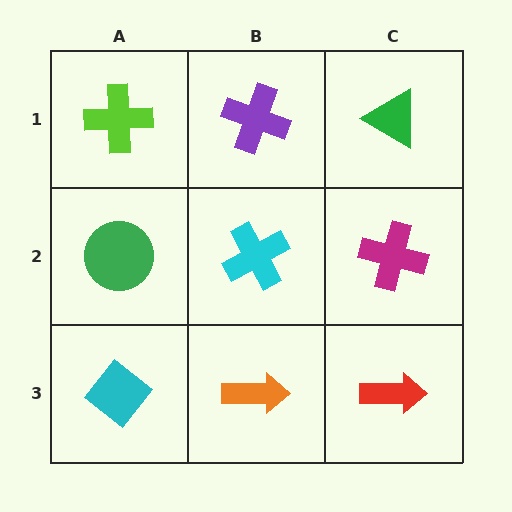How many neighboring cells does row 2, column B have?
4.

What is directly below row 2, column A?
A cyan diamond.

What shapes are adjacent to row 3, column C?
A magenta cross (row 2, column C), an orange arrow (row 3, column B).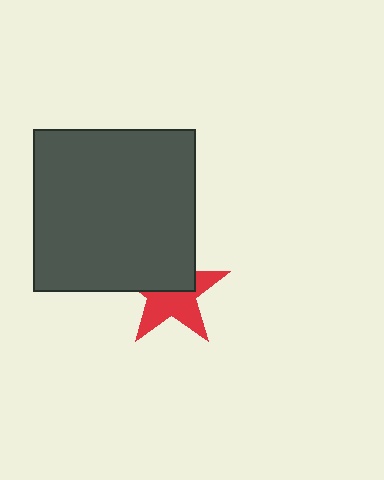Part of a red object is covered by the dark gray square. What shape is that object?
It is a star.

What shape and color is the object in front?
The object in front is a dark gray square.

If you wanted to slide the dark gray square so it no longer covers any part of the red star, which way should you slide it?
Slide it up — that is the most direct way to separate the two shapes.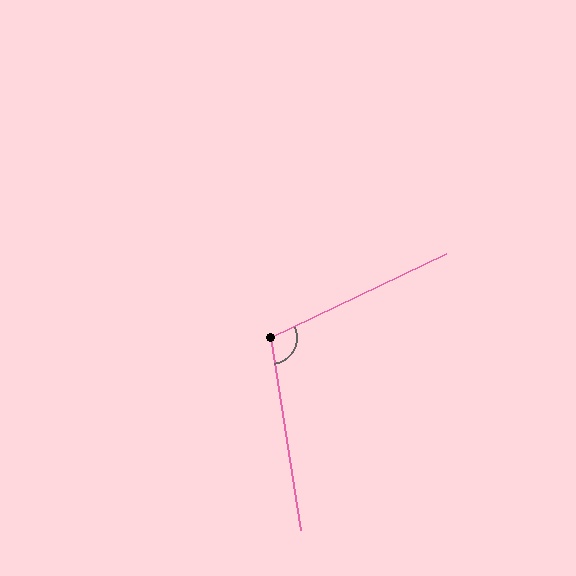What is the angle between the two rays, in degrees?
Approximately 107 degrees.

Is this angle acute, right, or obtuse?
It is obtuse.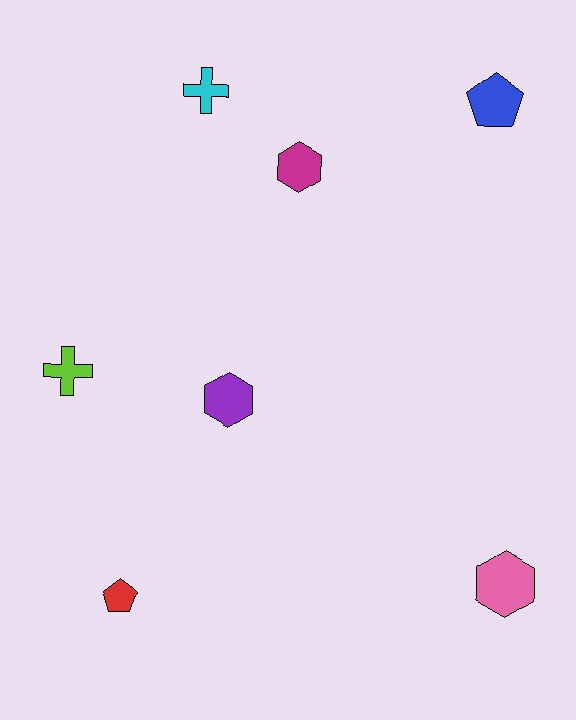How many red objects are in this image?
There is 1 red object.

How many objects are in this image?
There are 7 objects.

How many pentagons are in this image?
There are 2 pentagons.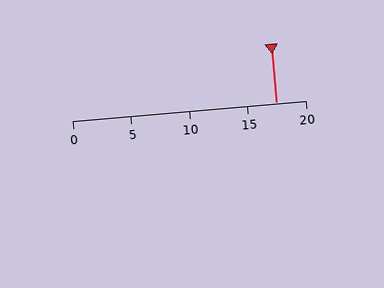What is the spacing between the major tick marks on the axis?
The major ticks are spaced 5 apart.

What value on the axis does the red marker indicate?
The marker indicates approximately 17.5.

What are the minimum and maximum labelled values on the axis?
The axis runs from 0 to 20.